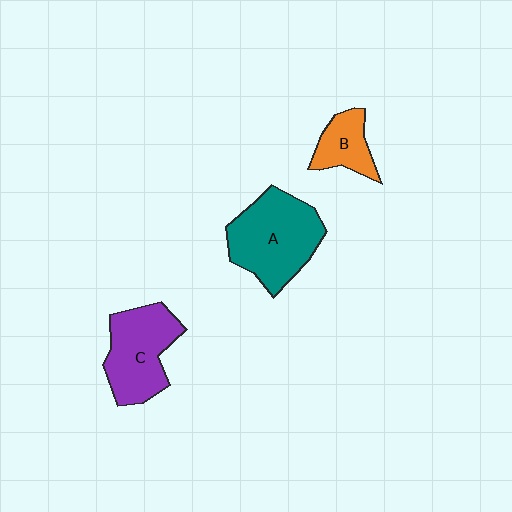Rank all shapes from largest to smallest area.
From largest to smallest: A (teal), C (purple), B (orange).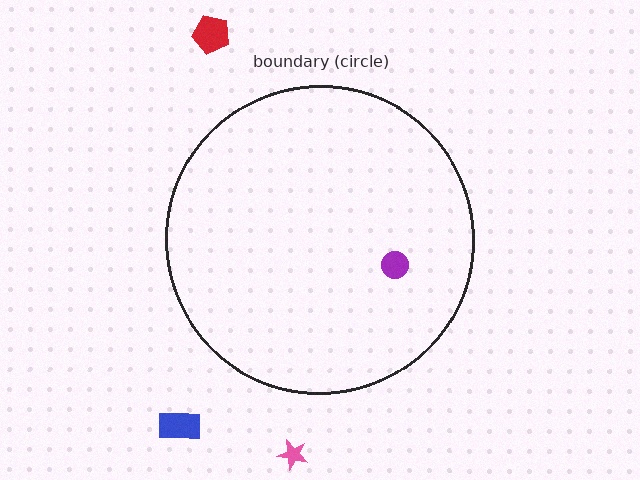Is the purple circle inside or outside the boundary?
Inside.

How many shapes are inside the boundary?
1 inside, 3 outside.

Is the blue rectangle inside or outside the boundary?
Outside.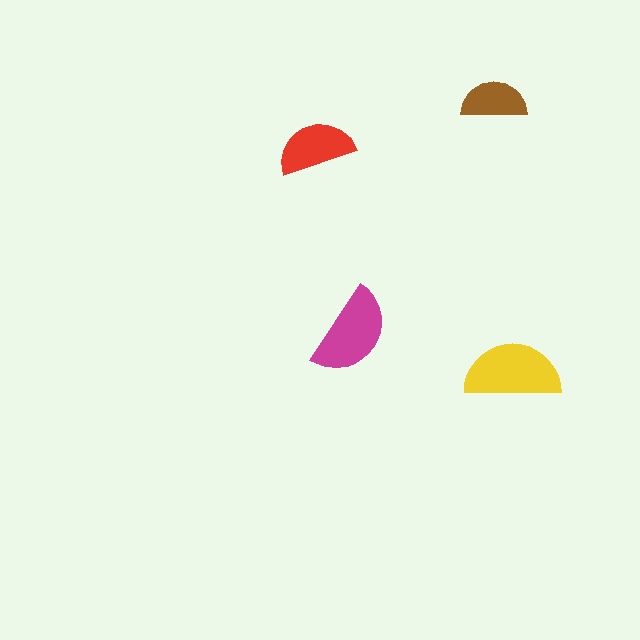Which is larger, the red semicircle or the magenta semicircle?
The magenta one.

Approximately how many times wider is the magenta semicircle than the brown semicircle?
About 1.5 times wider.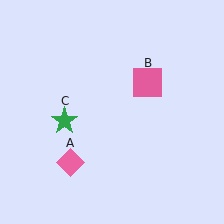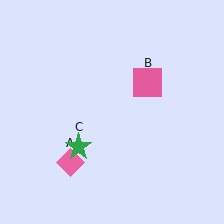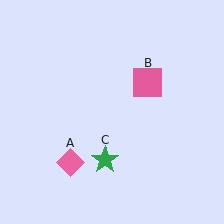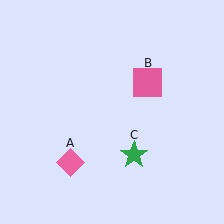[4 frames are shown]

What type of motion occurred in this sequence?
The green star (object C) rotated counterclockwise around the center of the scene.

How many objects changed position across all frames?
1 object changed position: green star (object C).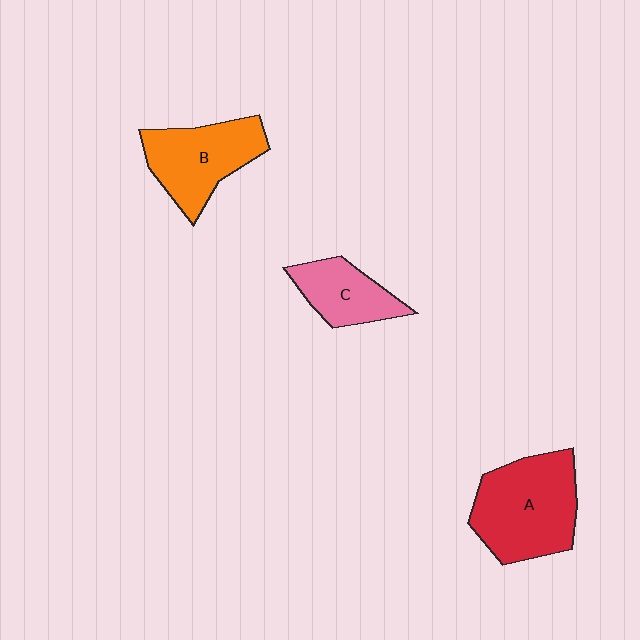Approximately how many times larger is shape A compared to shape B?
Approximately 1.3 times.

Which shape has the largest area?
Shape A (red).